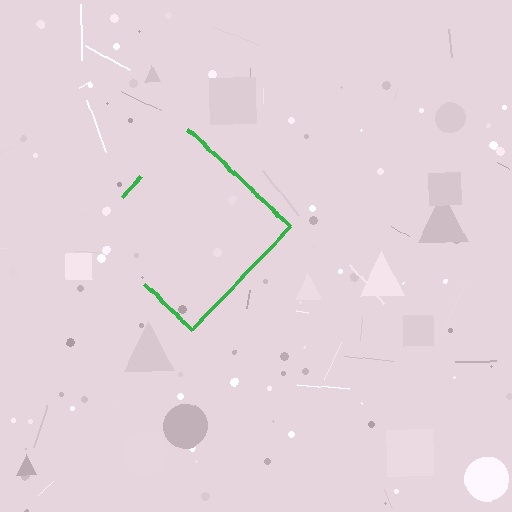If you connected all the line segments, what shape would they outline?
They would outline a diamond.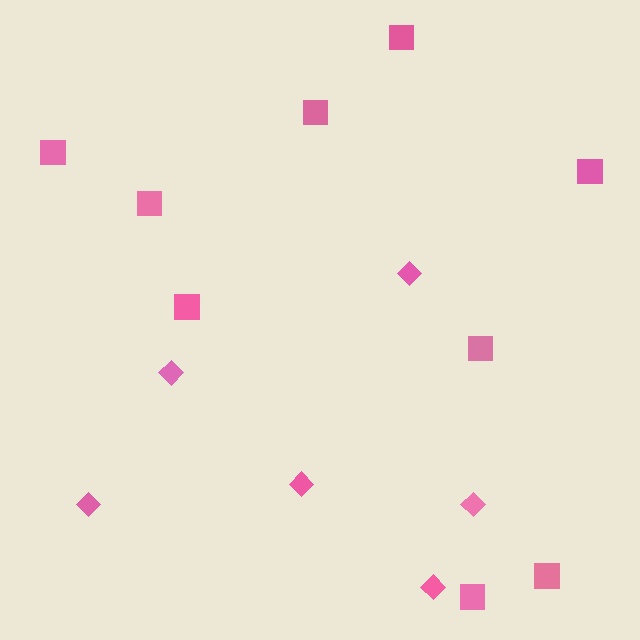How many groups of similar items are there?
There are 2 groups: one group of diamonds (6) and one group of squares (9).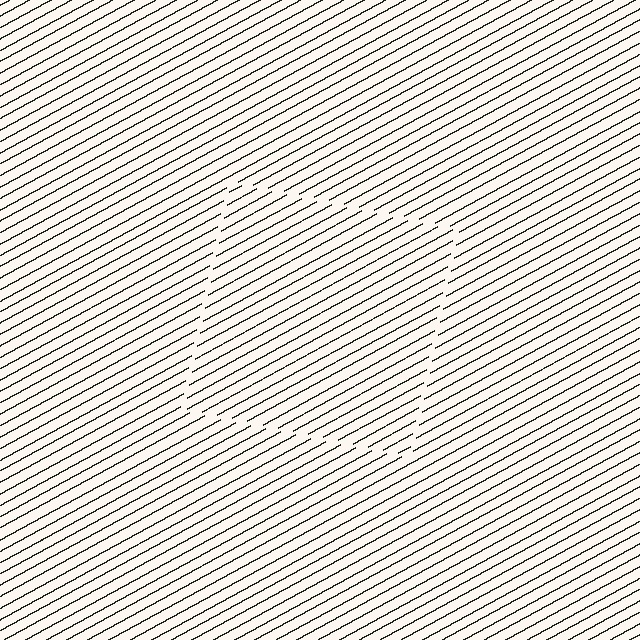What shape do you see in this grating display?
An illusory square. The interior of the shape contains the same grating, shifted by half a period — the contour is defined by the phase discontinuity where line-ends from the inner and outer gratings abut.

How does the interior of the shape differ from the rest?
The interior of the shape contains the same grating, shifted by half a period — the contour is defined by the phase discontinuity where line-ends from the inner and outer gratings abut.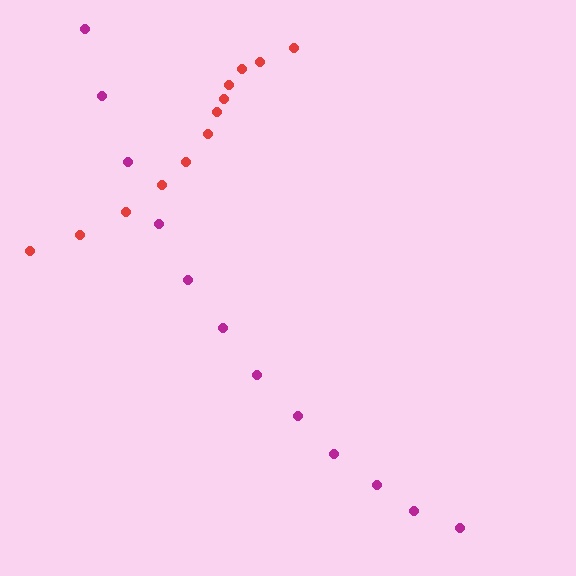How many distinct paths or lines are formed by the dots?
There are 2 distinct paths.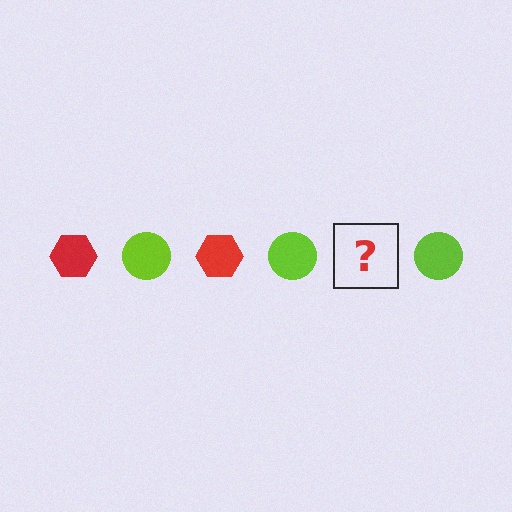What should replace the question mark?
The question mark should be replaced with a red hexagon.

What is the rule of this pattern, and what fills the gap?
The rule is that the pattern alternates between red hexagon and lime circle. The gap should be filled with a red hexagon.